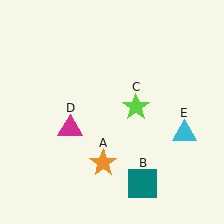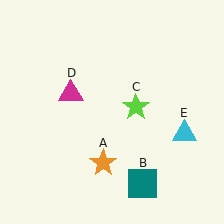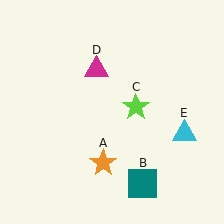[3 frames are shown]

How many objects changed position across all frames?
1 object changed position: magenta triangle (object D).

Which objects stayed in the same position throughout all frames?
Orange star (object A) and teal square (object B) and lime star (object C) and cyan triangle (object E) remained stationary.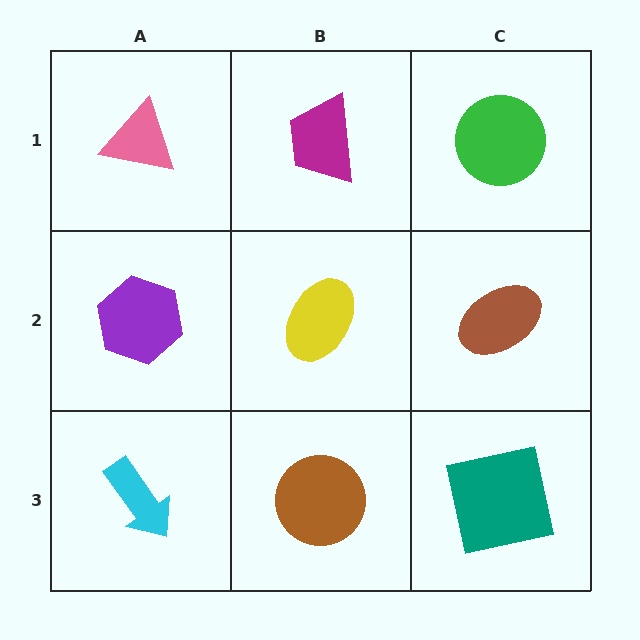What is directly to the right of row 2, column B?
A brown ellipse.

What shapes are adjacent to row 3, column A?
A purple hexagon (row 2, column A), a brown circle (row 3, column B).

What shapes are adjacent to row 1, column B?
A yellow ellipse (row 2, column B), a pink triangle (row 1, column A), a green circle (row 1, column C).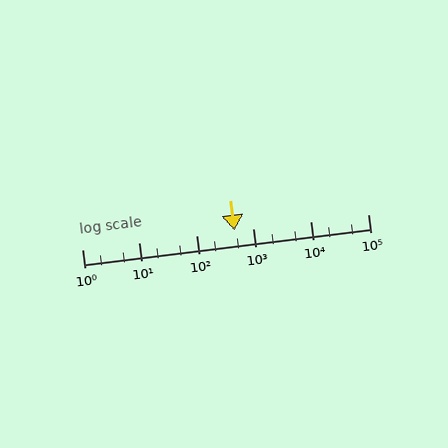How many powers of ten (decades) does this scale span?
The scale spans 5 decades, from 1 to 100000.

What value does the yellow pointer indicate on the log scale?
The pointer indicates approximately 470.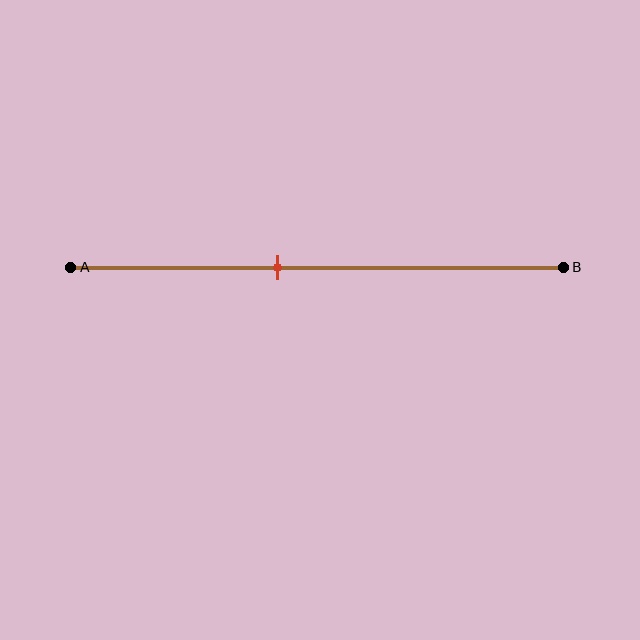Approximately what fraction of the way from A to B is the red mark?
The red mark is approximately 40% of the way from A to B.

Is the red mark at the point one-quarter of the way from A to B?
No, the mark is at about 40% from A, not at the 25% one-quarter point.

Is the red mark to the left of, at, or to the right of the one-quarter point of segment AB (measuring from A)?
The red mark is to the right of the one-quarter point of segment AB.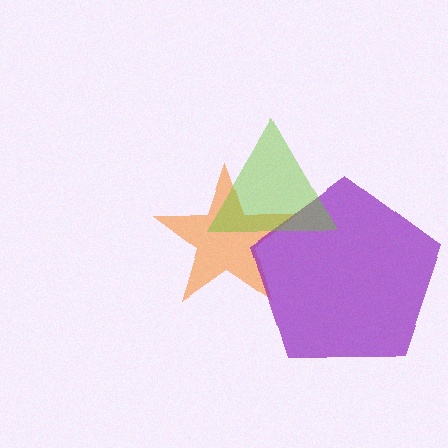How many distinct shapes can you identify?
There are 3 distinct shapes: an orange star, a purple pentagon, a lime triangle.